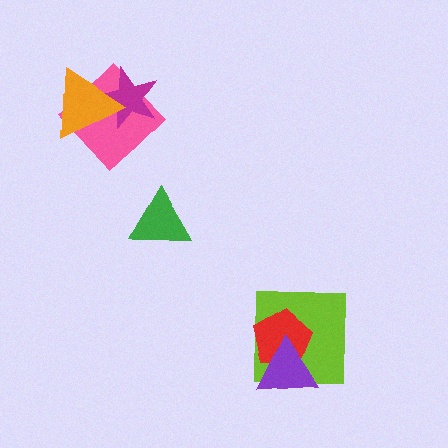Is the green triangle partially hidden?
No, no other shape covers it.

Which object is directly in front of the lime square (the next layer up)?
The red pentagon is directly in front of the lime square.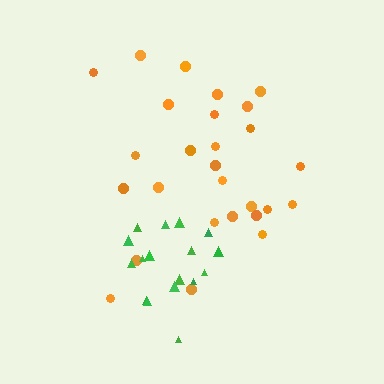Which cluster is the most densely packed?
Green.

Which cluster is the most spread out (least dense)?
Orange.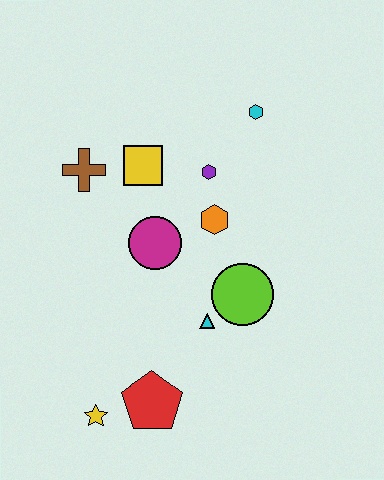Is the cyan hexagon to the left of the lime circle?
No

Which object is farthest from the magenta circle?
The yellow star is farthest from the magenta circle.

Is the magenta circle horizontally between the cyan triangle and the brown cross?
Yes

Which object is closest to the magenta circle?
The orange hexagon is closest to the magenta circle.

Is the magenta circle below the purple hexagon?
Yes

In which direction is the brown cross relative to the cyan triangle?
The brown cross is above the cyan triangle.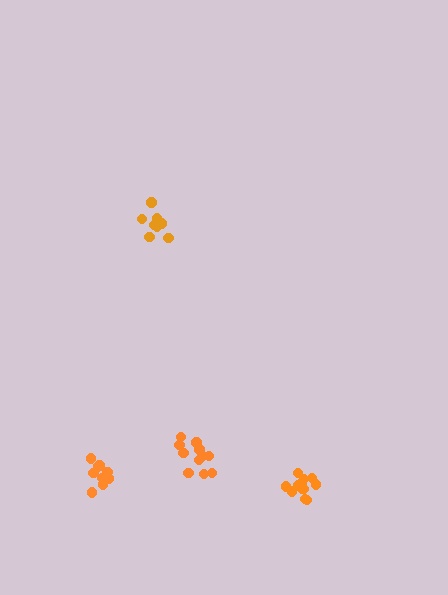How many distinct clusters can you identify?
There are 4 distinct clusters.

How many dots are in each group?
Group 1: 8 dots, Group 2: 10 dots, Group 3: 11 dots, Group 4: 12 dots (41 total).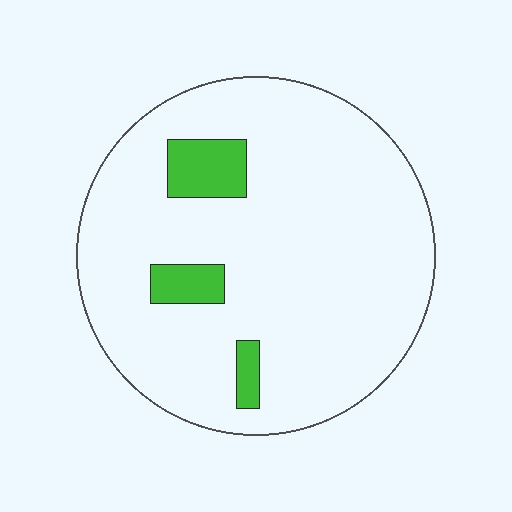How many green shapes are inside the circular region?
3.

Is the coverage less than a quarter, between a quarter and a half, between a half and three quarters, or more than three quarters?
Less than a quarter.